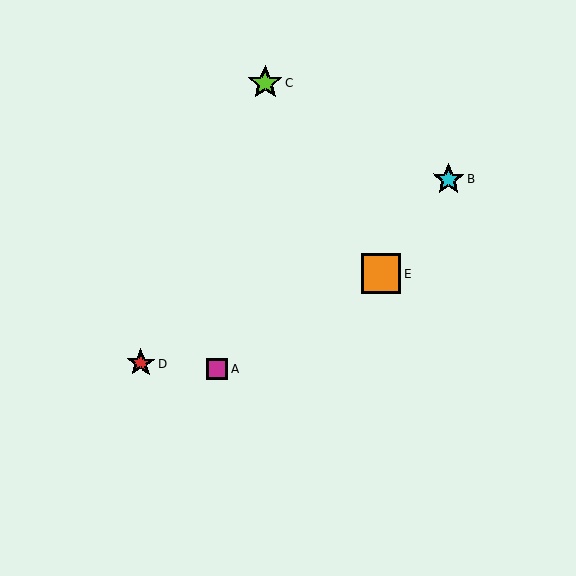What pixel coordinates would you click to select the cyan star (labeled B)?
Click at (449, 179) to select the cyan star B.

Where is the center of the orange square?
The center of the orange square is at (381, 274).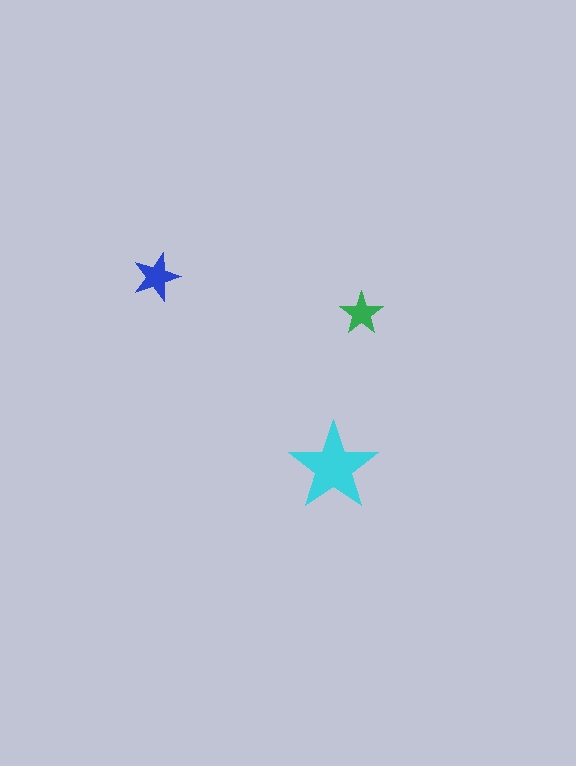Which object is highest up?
The blue star is topmost.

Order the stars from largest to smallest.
the cyan one, the blue one, the green one.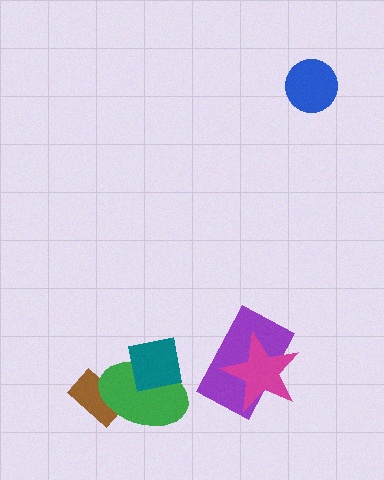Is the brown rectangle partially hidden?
Yes, it is partially covered by another shape.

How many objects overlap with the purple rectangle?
1 object overlaps with the purple rectangle.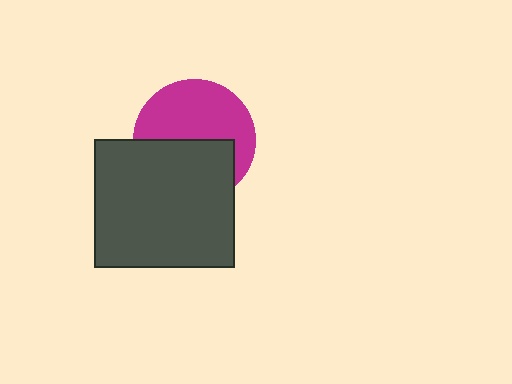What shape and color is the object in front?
The object in front is a dark gray rectangle.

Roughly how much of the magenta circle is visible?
About half of it is visible (roughly 55%).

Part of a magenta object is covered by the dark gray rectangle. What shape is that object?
It is a circle.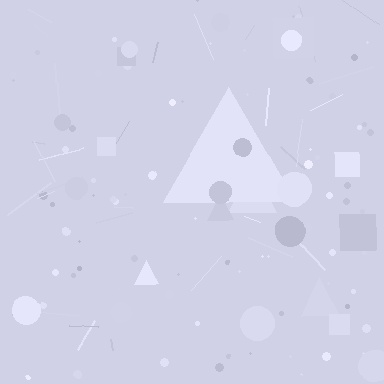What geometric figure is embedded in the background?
A triangle is embedded in the background.